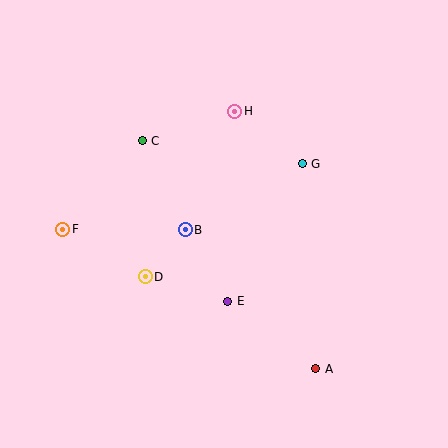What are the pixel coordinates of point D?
Point D is at (145, 277).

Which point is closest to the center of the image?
Point B at (185, 230) is closest to the center.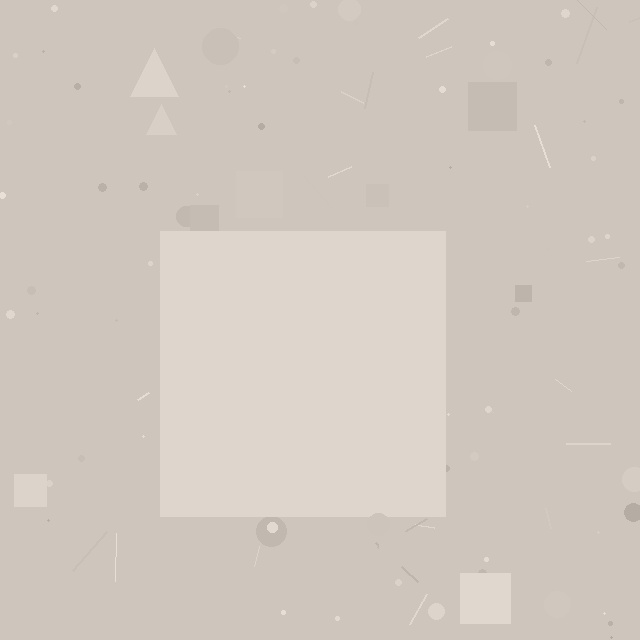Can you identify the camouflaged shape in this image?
The camouflaged shape is a square.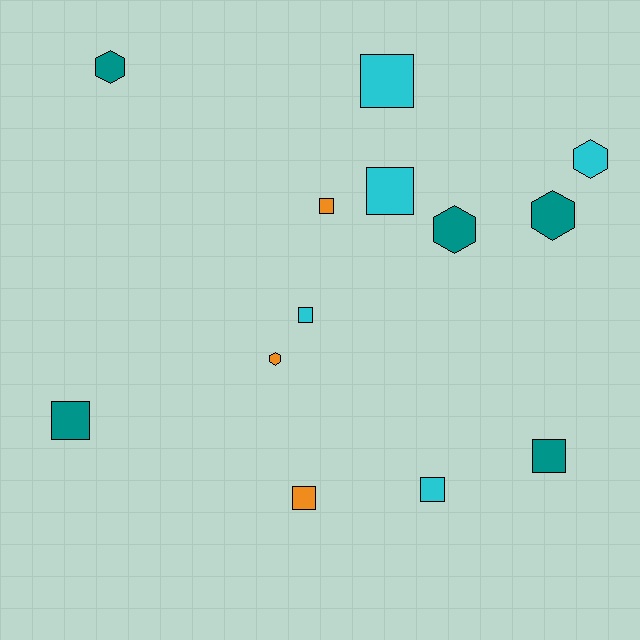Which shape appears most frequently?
Square, with 8 objects.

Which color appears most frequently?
Cyan, with 5 objects.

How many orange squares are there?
There are 2 orange squares.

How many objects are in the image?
There are 13 objects.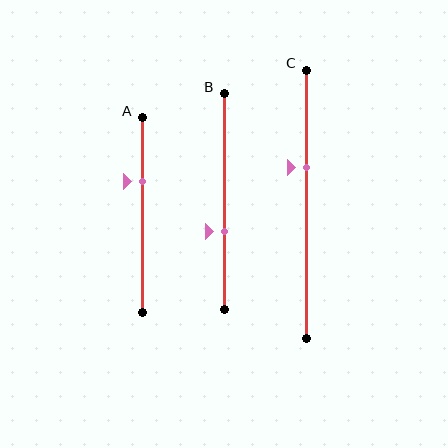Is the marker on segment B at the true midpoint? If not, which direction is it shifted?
No, the marker on segment B is shifted downward by about 14% of the segment length.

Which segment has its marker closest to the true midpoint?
Segment B has its marker closest to the true midpoint.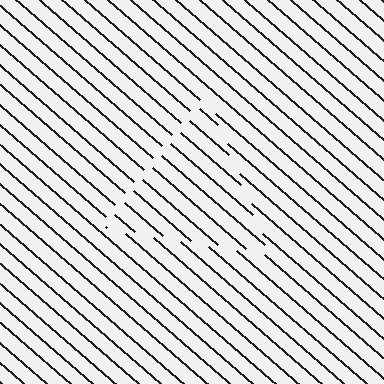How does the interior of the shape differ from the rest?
The interior of the shape contains the same grating, shifted by half a period — the contour is defined by the phase discontinuity where line-ends from the inner and outer gratings abut.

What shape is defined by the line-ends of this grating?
An illusory triangle. The interior of the shape contains the same grating, shifted by half a period — the contour is defined by the phase discontinuity where line-ends from the inner and outer gratings abut.